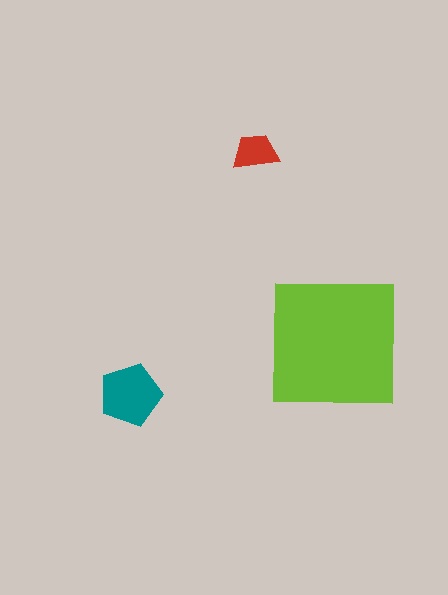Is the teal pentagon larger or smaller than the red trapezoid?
Larger.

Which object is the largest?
The lime square.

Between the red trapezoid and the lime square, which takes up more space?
The lime square.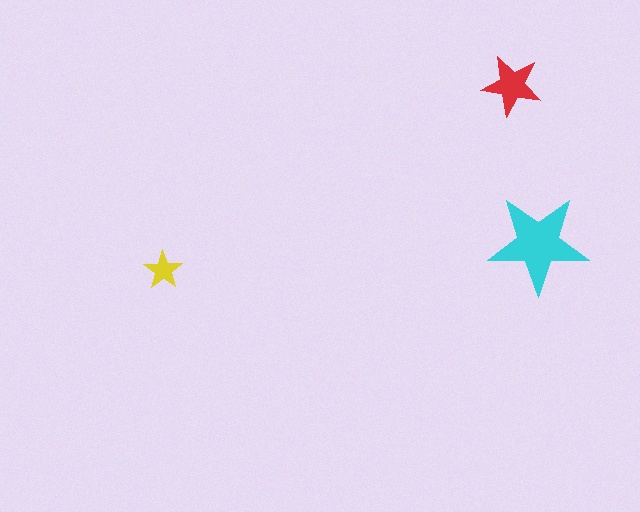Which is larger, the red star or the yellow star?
The red one.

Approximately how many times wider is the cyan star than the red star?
About 1.5 times wider.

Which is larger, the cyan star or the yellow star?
The cyan one.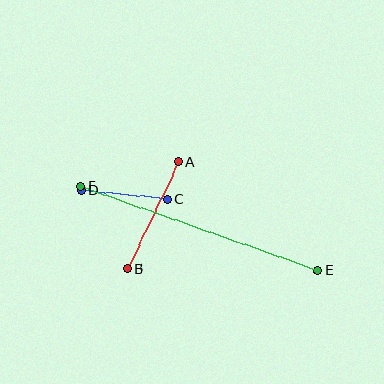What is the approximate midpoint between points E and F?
The midpoint is at approximately (199, 228) pixels.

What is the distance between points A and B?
The distance is approximately 118 pixels.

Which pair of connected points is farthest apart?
Points E and F are farthest apart.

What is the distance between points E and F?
The distance is approximately 252 pixels.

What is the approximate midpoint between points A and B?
The midpoint is at approximately (153, 216) pixels.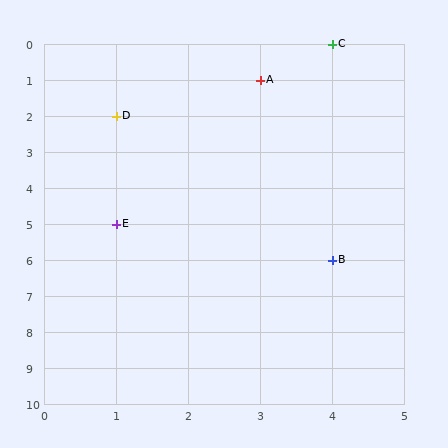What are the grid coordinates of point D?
Point D is at grid coordinates (1, 2).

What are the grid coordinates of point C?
Point C is at grid coordinates (4, 0).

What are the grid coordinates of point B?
Point B is at grid coordinates (4, 6).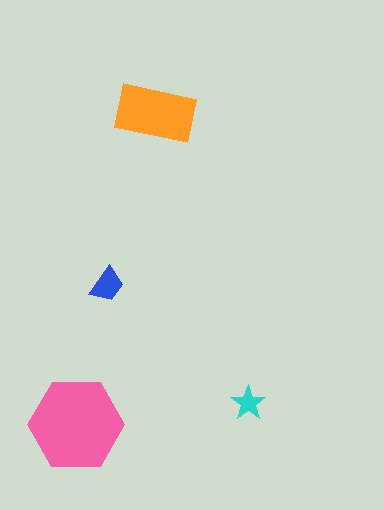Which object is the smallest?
The cyan star.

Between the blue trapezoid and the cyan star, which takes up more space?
The blue trapezoid.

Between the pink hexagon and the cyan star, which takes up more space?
The pink hexagon.